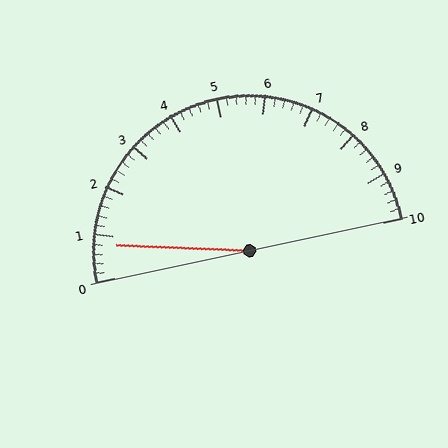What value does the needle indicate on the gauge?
The needle indicates approximately 0.8.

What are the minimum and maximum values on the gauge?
The gauge ranges from 0 to 10.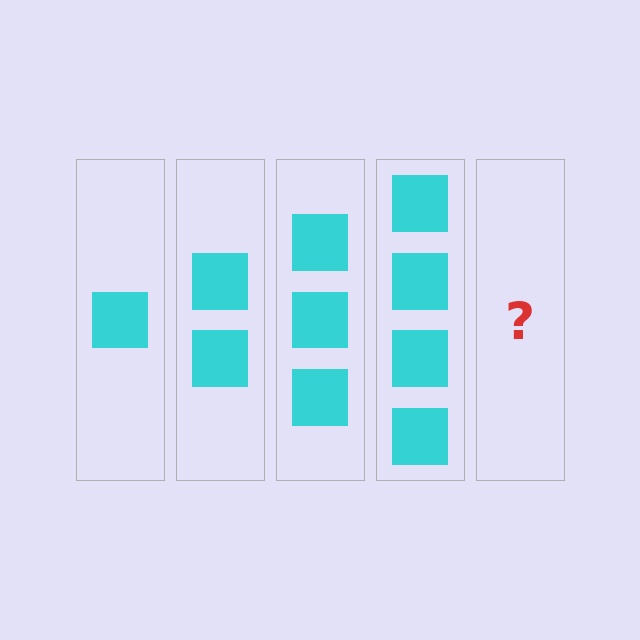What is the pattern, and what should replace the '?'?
The pattern is that each step adds one more square. The '?' should be 5 squares.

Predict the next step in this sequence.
The next step is 5 squares.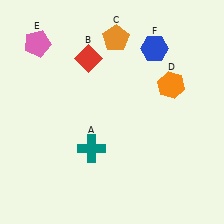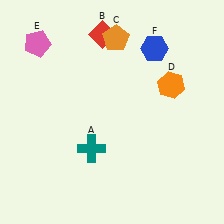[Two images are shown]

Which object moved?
The red diamond (B) moved up.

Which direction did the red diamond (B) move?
The red diamond (B) moved up.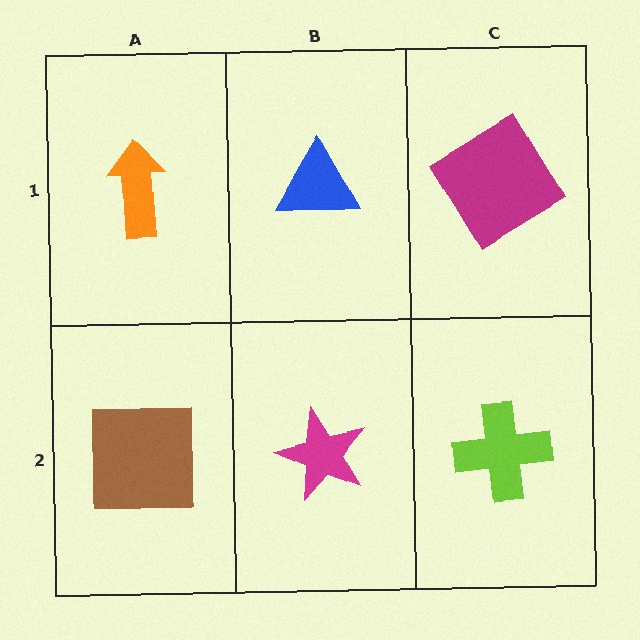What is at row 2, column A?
A brown square.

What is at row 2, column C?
A lime cross.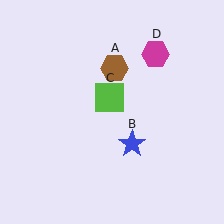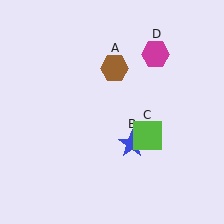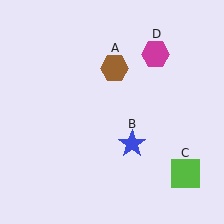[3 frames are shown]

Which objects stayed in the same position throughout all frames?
Brown hexagon (object A) and blue star (object B) and magenta hexagon (object D) remained stationary.